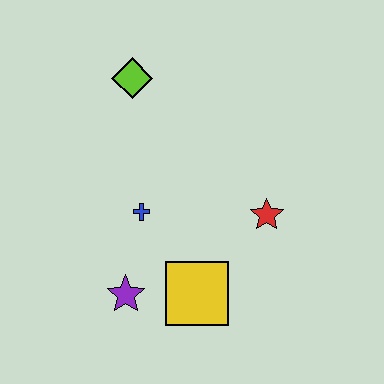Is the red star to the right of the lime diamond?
Yes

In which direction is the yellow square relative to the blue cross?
The yellow square is below the blue cross.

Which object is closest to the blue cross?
The purple star is closest to the blue cross.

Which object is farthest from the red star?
The lime diamond is farthest from the red star.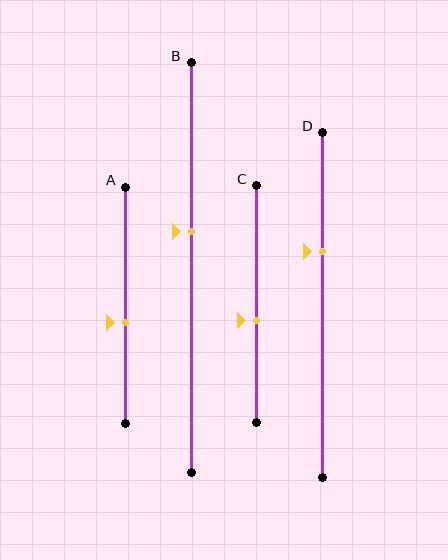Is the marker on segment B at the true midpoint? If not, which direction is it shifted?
No, the marker on segment B is shifted upward by about 9% of the segment length.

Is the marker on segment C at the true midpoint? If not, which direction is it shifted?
No, the marker on segment C is shifted downward by about 7% of the segment length.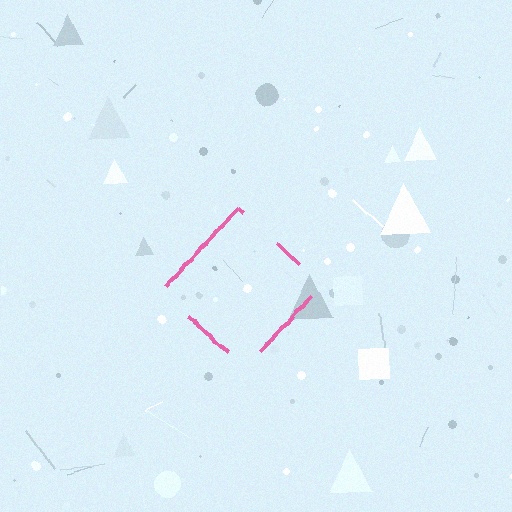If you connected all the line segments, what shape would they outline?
They would outline a diamond.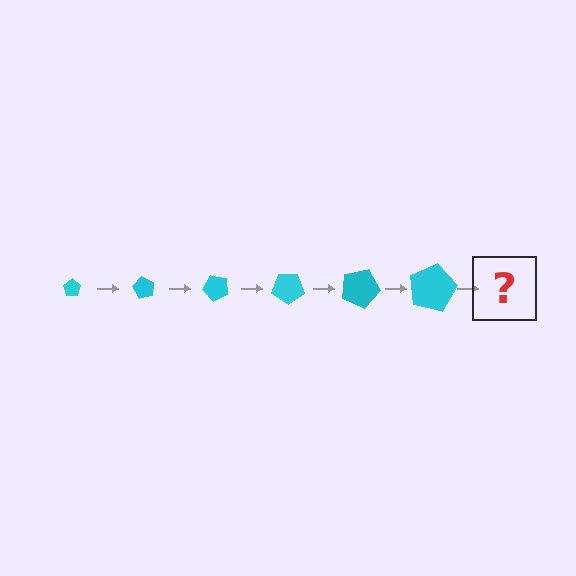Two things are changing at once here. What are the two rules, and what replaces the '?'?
The two rules are that the pentagon grows larger each step and it rotates 60 degrees each step. The '?' should be a pentagon, larger than the previous one and rotated 360 degrees from the start.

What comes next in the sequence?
The next element should be a pentagon, larger than the previous one and rotated 360 degrees from the start.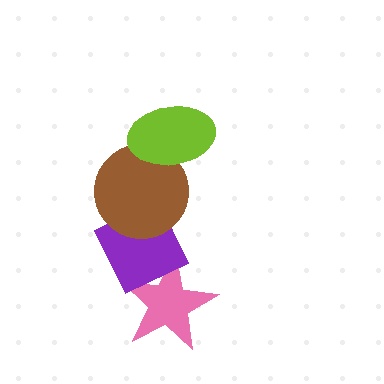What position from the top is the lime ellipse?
The lime ellipse is 1st from the top.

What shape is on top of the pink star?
The purple diamond is on top of the pink star.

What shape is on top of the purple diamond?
The brown circle is on top of the purple diamond.